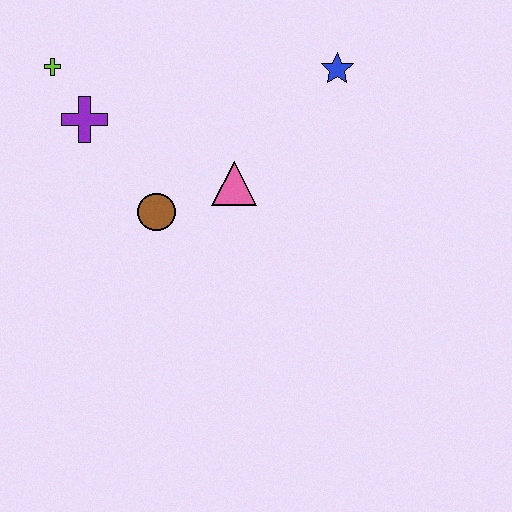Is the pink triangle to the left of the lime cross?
No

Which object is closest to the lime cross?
The purple cross is closest to the lime cross.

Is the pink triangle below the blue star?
Yes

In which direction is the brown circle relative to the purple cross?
The brown circle is below the purple cross.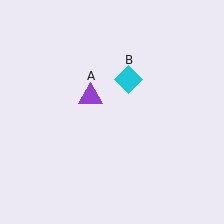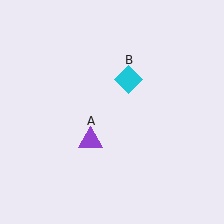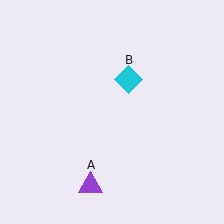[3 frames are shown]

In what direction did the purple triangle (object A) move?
The purple triangle (object A) moved down.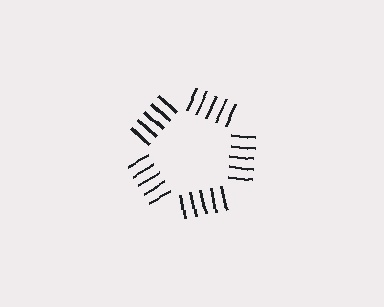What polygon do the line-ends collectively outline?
An illusory pentagon — the line segments terminate on its edges but no continuous stroke is drawn.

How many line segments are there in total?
25 — 5 along each of the 5 edges.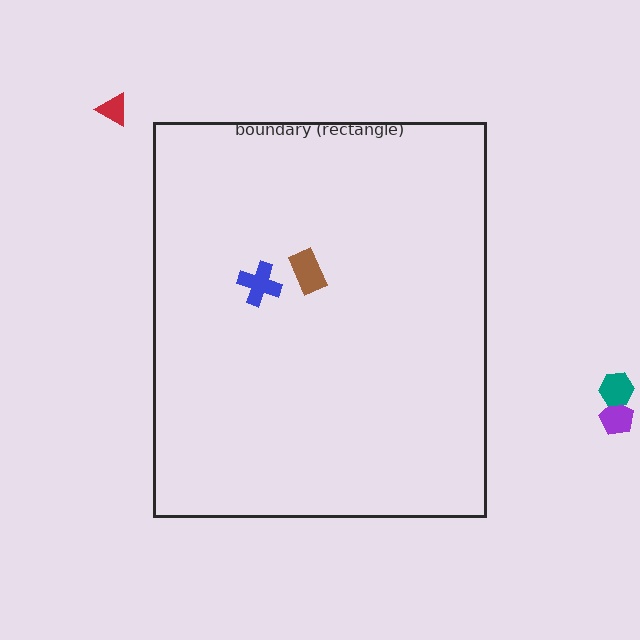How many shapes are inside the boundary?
2 inside, 3 outside.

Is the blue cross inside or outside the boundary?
Inside.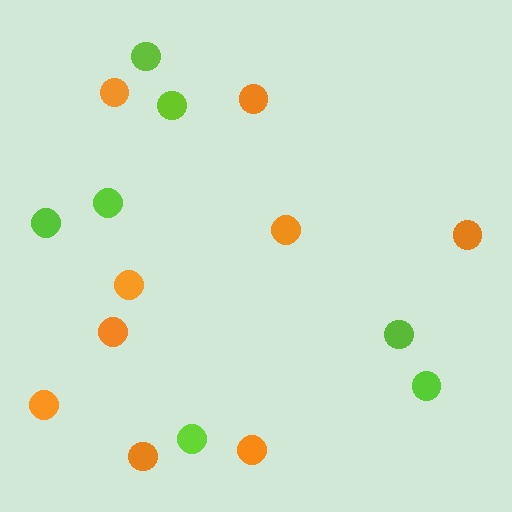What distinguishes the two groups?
There are 2 groups: one group of lime circles (7) and one group of orange circles (9).